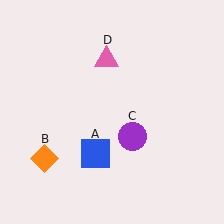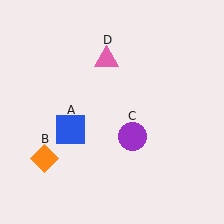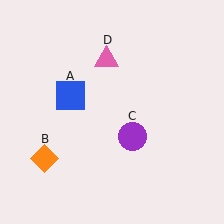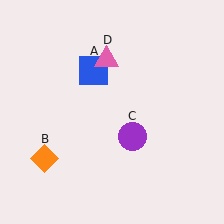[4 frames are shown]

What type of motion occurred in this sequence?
The blue square (object A) rotated clockwise around the center of the scene.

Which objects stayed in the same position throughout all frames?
Orange diamond (object B) and purple circle (object C) and pink triangle (object D) remained stationary.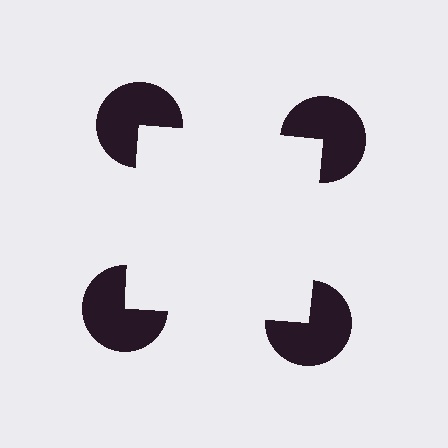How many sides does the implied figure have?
4 sides.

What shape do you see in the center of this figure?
An illusory square — its edges are inferred from the aligned wedge cuts in the pac-man discs, not physically drawn.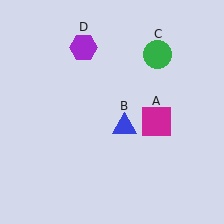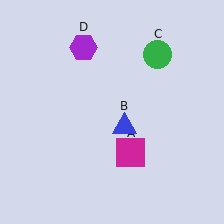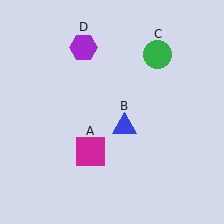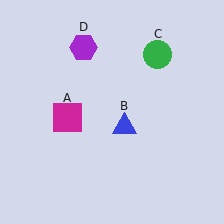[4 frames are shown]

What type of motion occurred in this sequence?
The magenta square (object A) rotated clockwise around the center of the scene.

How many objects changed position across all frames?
1 object changed position: magenta square (object A).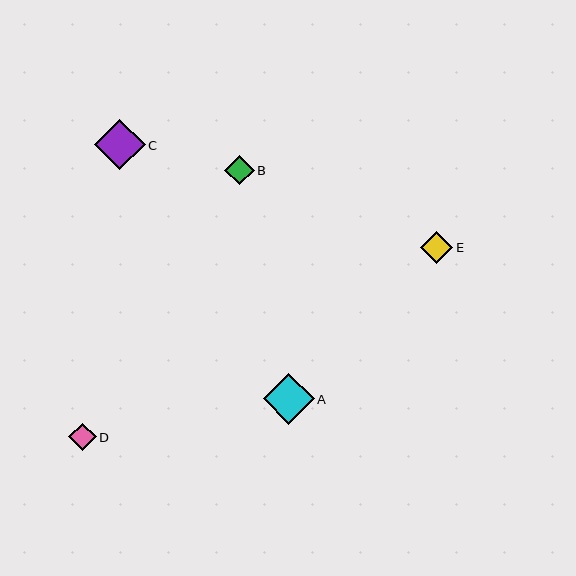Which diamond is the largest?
Diamond A is the largest with a size of approximately 51 pixels.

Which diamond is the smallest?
Diamond D is the smallest with a size of approximately 28 pixels.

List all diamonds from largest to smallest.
From largest to smallest: A, C, E, B, D.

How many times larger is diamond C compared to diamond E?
Diamond C is approximately 1.6 times the size of diamond E.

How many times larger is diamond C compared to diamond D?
Diamond C is approximately 1.8 times the size of diamond D.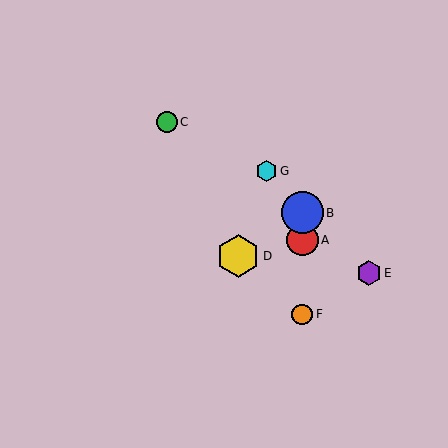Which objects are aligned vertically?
Objects A, B, F are aligned vertically.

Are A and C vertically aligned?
No, A is at x≈302 and C is at x≈167.